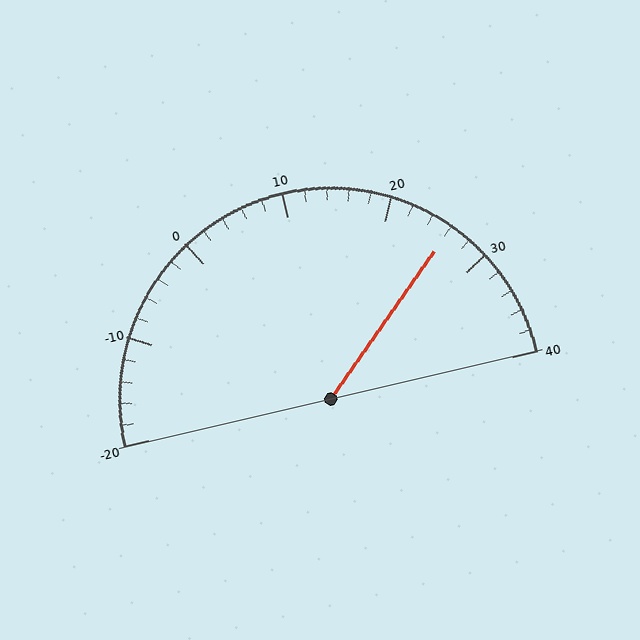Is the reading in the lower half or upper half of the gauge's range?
The reading is in the upper half of the range (-20 to 40).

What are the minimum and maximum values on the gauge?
The gauge ranges from -20 to 40.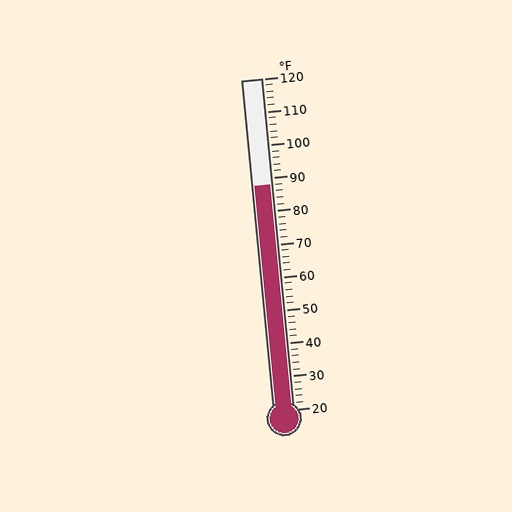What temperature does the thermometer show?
The thermometer shows approximately 88°F.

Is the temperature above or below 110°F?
The temperature is below 110°F.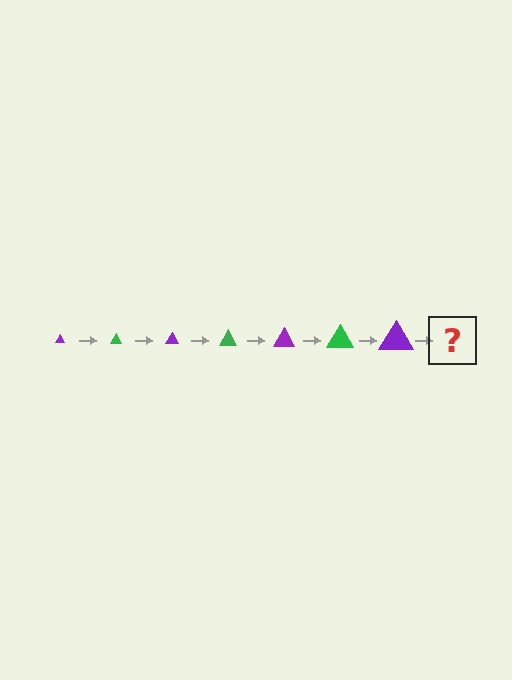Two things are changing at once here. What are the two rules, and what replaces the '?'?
The two rules are that the triangle grows larger each step and the color cycles through purple and green. The '?' should be a green triangle, larger than the previous one.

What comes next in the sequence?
The next element should be a green triangle, larger than the previous one.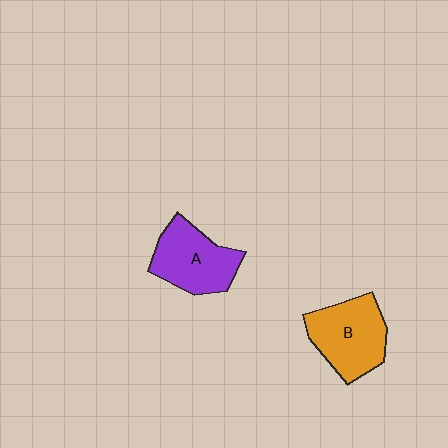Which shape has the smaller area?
Shape A (purple).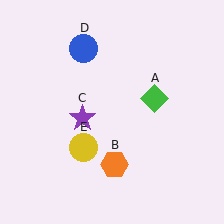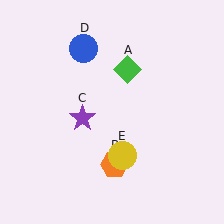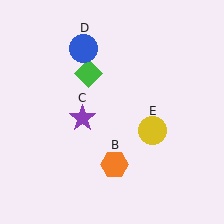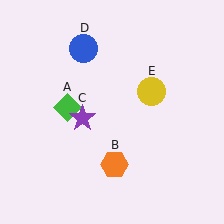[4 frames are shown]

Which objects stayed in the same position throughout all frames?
Orange hexagon (object B) and purple star (object C) and blue circle (object D) remained stationary.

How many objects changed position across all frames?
2 objects changed position: green diamond (object A), yellow circle (object E).